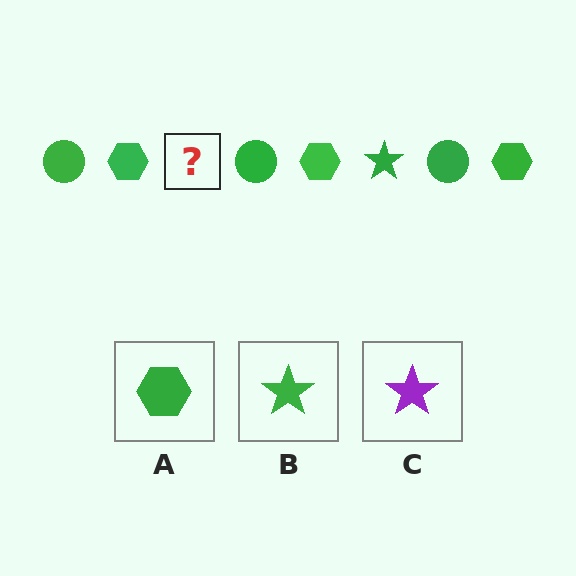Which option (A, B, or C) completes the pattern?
B.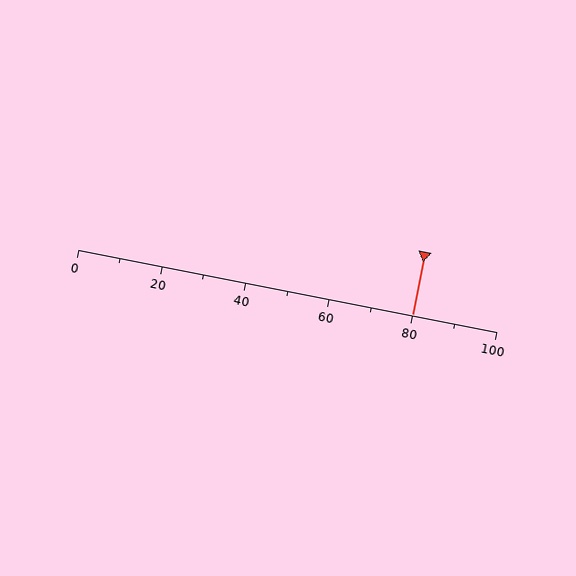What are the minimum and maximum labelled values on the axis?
The axis runs from 0 to 100.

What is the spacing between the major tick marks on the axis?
The major ticks are spaced 20 apart.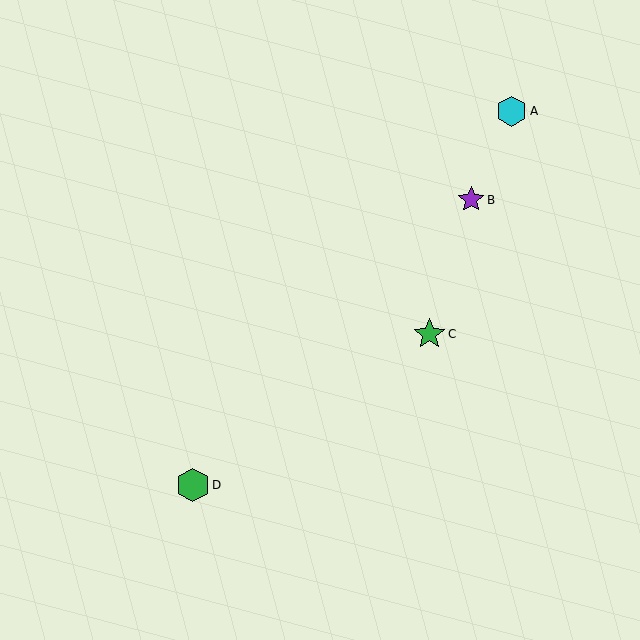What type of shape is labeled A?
Shape A is a cyan hexagon.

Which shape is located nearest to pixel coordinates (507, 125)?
The cyan hexagon (labeled A) at (512, 111) is nearest to that location.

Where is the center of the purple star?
The center of the purple star is at (471, 200).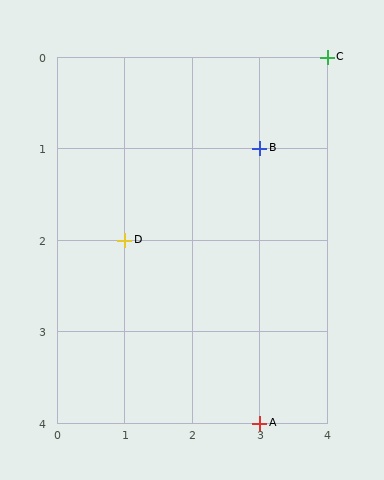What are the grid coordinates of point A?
Point A is at grid coordinates (3, 4).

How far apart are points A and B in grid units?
Points A and B are 3 rows apart.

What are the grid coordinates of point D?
Point D is at grid coordinates (1, 2).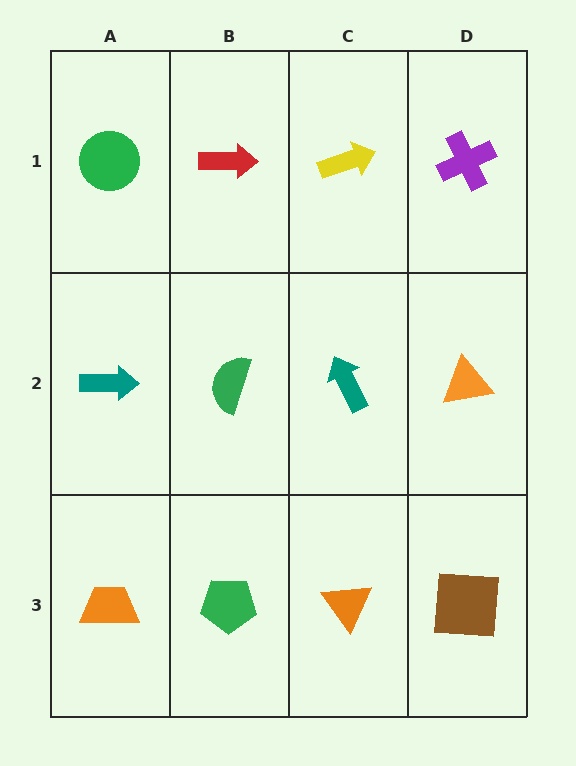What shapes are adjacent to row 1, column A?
A teal arrow (row 2, column A), a red arrow (row 1, column B).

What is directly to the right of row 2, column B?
A teal arrow.